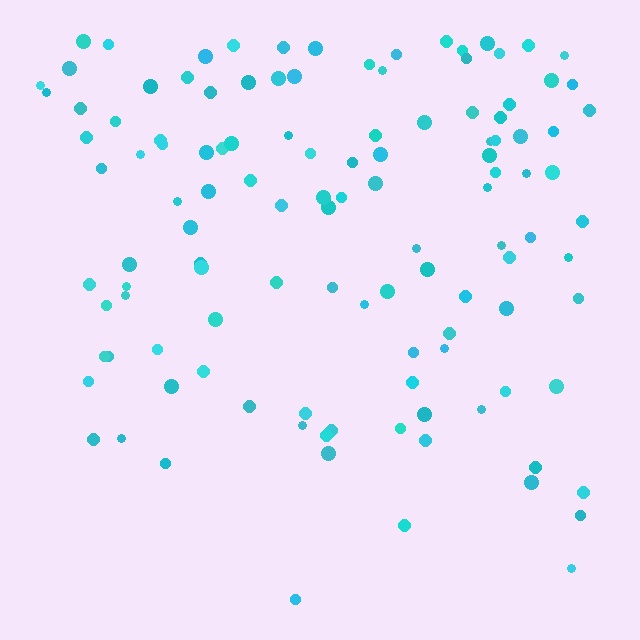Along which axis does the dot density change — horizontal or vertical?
Vertical.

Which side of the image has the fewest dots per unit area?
The bottom.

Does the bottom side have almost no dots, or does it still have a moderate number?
Still a moderate number, just noticeably fewer than the top.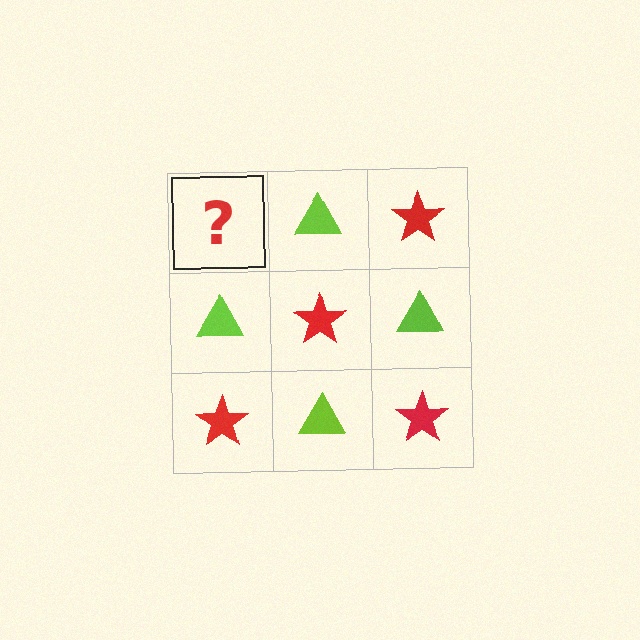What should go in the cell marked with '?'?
The missing cell should contain a red star.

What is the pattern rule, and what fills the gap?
The rule is that it alternates red star and lime triangle in a checkerboard pattern. The gap should be filled with a red star.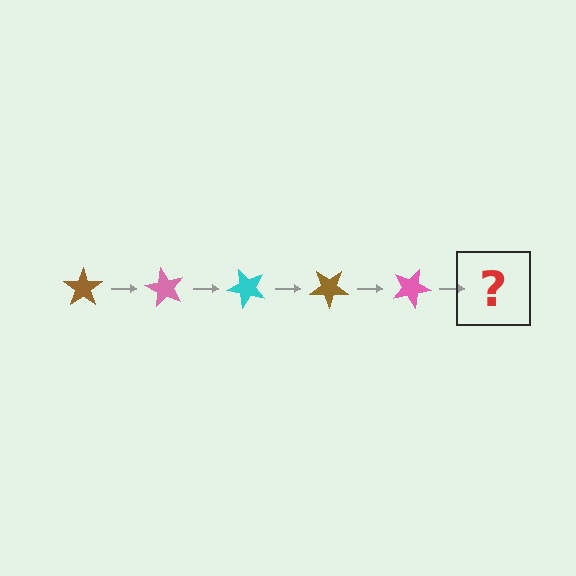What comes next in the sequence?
The next element should be a cyan star, rotated 300 degrees from the start.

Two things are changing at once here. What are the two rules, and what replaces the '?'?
The two rules are that it rotates 60 degrees each step and the color cycles through brown, pink, and cyan. The '?' should be a cyan star, rotated 300 degrees from the start.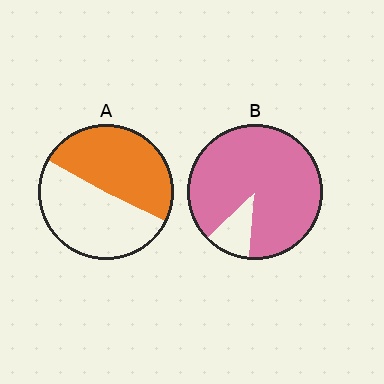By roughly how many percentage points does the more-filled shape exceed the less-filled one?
By roughly 40 percentage points (B over A).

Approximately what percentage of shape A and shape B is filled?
A is approximately 50% and B is approximately 90%.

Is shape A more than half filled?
Roughly half.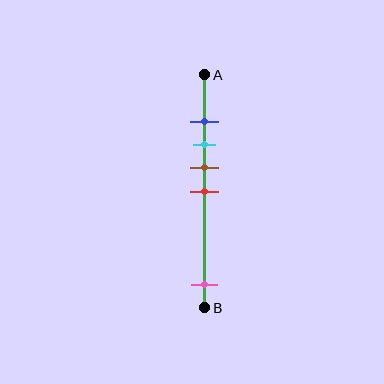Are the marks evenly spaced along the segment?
No, the marks are not evenly spaced.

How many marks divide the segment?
There are 5 marks dividing the segment.